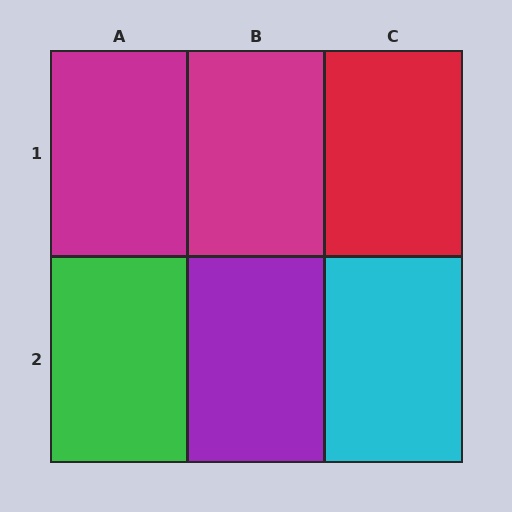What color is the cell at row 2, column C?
Cyan.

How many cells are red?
1 cell is red.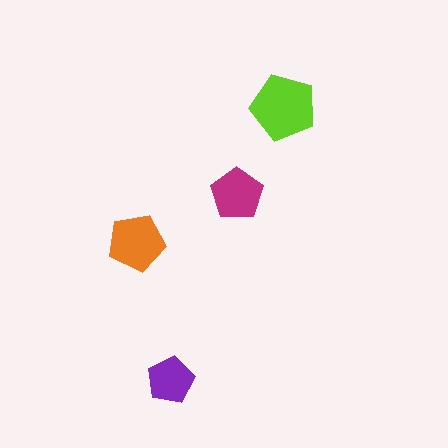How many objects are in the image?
There are 4 objects in the image.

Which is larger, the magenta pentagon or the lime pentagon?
The lime one.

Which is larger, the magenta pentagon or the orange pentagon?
The orange one.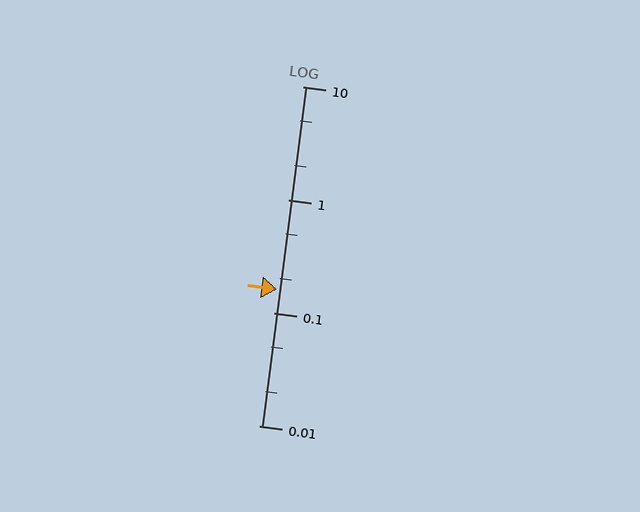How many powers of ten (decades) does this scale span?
The scale spans 3 decades, from 0.01 to 10.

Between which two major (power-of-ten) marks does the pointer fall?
The pointer is between 0.1 and 1.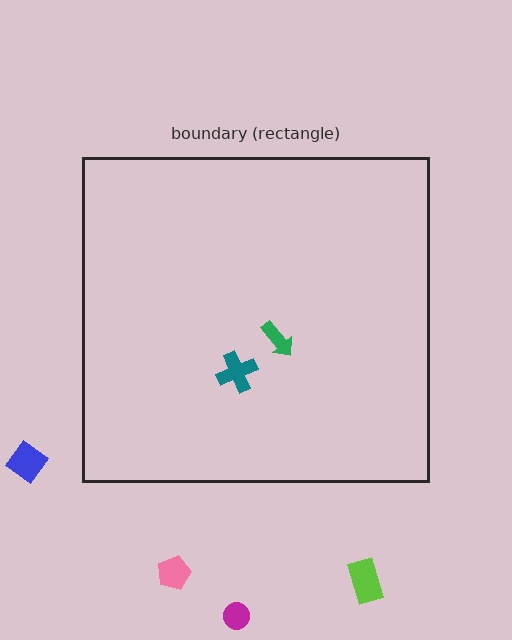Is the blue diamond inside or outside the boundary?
Outside.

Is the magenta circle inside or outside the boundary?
Outside.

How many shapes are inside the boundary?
2 inside, 4 outside.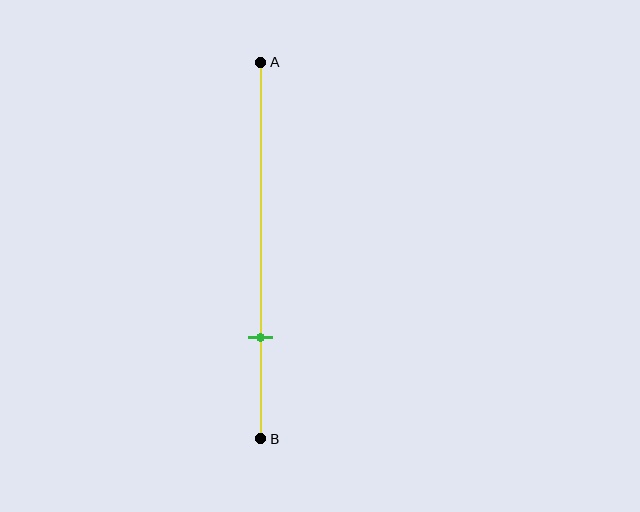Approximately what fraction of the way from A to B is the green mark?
The green mark is approximately 75% of the way from A to B.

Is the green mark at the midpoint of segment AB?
No, the mark is at about 75% from A, not at the 50% midpoint.